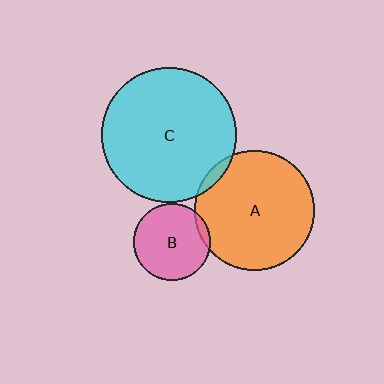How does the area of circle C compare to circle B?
Approximately 3.1 times.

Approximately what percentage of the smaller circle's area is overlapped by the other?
Approximately 5%.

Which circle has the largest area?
Circle C (cyan).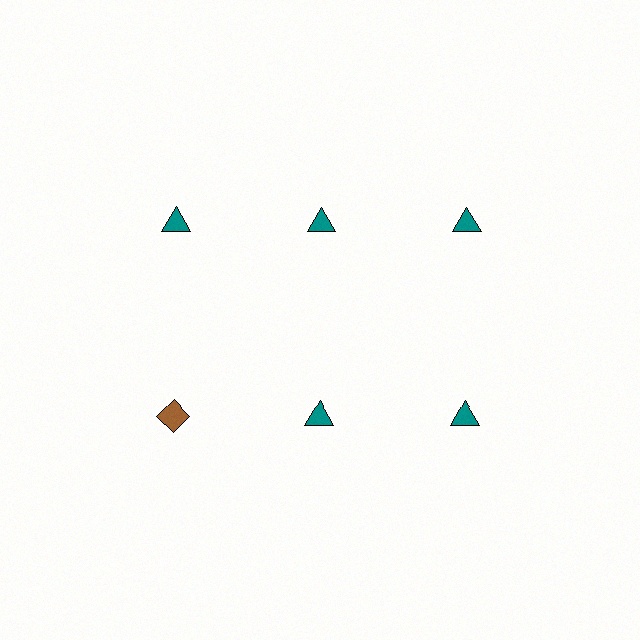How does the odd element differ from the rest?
It differs in both color (brown instead of teal) and shape (diamond instead of triangle).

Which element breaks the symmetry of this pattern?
The brown diamond in the second row, leftmost column breaks the symmetry. All other shapes are teal triangles.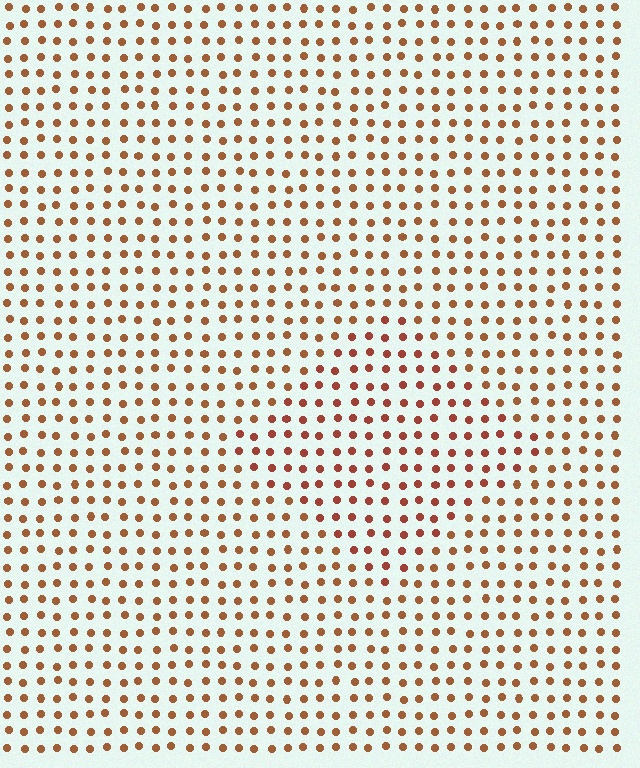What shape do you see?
I see a diamond.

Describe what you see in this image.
The image is filled with small brown elements in a uniform arrangement. A diamond-shaped region is visible where the elements are tinted to a slightly different hue, forming a subtle color boundary.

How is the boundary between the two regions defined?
The boundary is defined purely by a slight shift in hue (about 18 degrees). Spacing, size, and orientation are identical on both sides.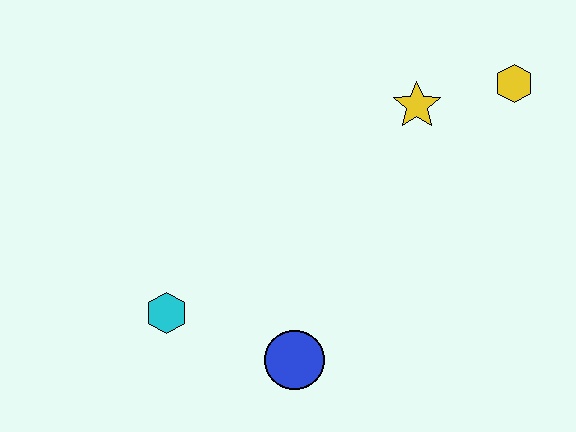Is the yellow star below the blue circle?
No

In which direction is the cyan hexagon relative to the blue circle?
The cyan hexagon is to the left of the blue circle.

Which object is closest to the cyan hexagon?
The blue circle is closest to the cyan hexagon.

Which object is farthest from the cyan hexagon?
The yellow hexagon is farthest from the cyan hexagon.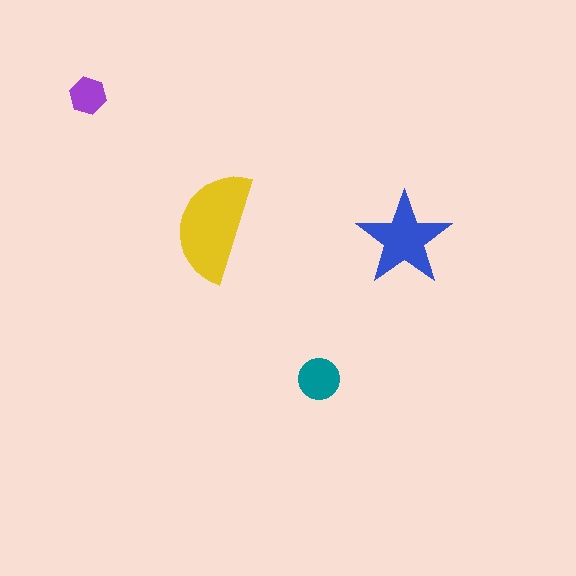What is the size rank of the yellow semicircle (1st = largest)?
1st.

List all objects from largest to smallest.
The yellow semicircle, the blue star, the teal circle, the purple hexagon.